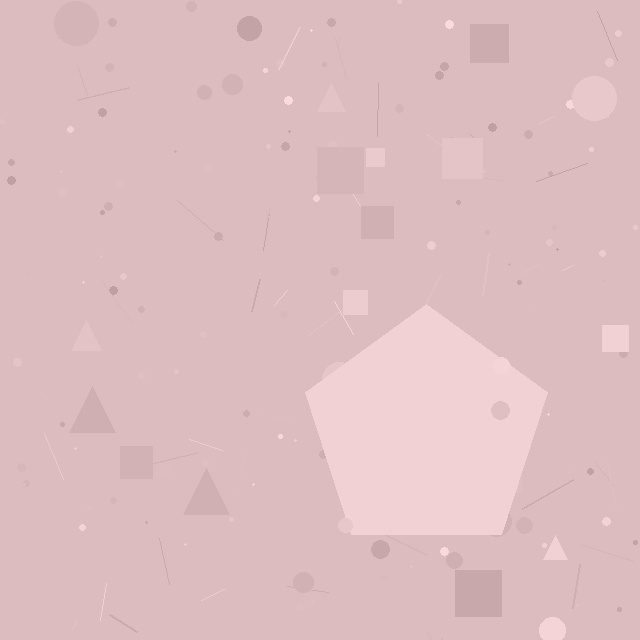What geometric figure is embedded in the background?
A pentagon is embedded in the background.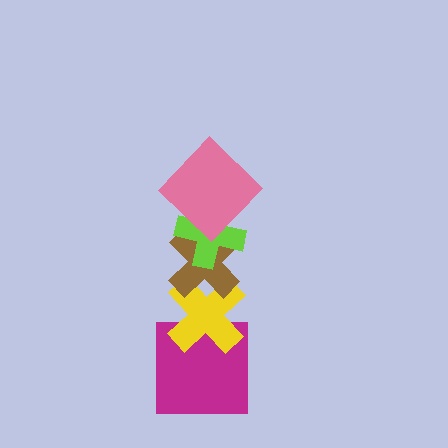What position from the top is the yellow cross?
The yellow cross is 4th from the top.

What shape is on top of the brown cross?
The lime cross is on top of the brown cross.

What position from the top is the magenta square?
The magenta square is 5th from the top.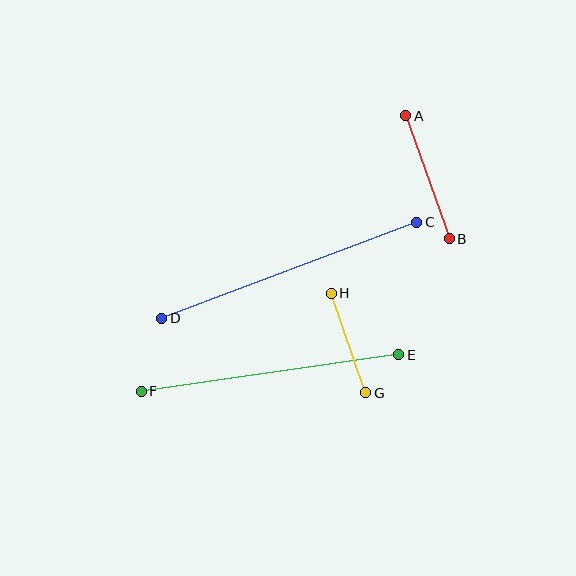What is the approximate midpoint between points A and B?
The midpoint is at approximately (428, 177) pixels.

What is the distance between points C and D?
The distance is approximately 272 pixels.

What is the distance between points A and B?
The distance is approximately 130 pixels.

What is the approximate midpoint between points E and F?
The midpoint is at approximately (270, 373) pixels.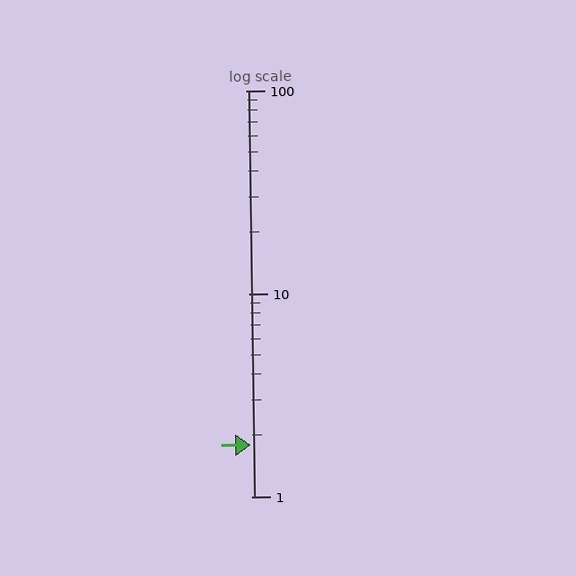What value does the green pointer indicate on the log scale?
The pointer indicates approximately 1.8.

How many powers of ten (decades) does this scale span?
The scale spans 2 decades, from 1 to 100.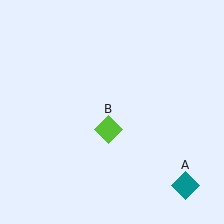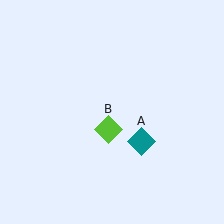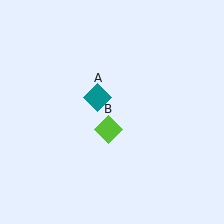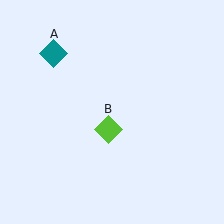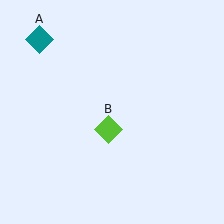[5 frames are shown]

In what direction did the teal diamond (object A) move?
The teal diamond (object A) moved up and to the left.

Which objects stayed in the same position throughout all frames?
Lime diamond (object B) remained stationary.